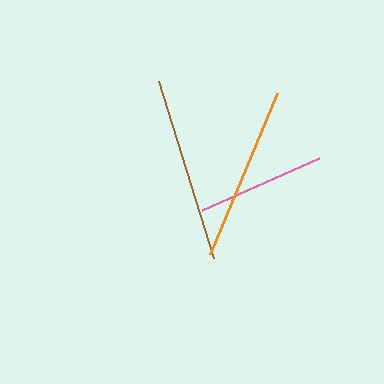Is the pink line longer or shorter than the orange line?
The orange line is longer than the pink line.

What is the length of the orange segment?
The orange segment is approximately 174 pixels long.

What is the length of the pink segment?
The pink segment is approximately 129 pixels long.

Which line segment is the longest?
The brown line is the longest at approximately 185 pixels.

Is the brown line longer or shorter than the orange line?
The brown line is longer than the orange line.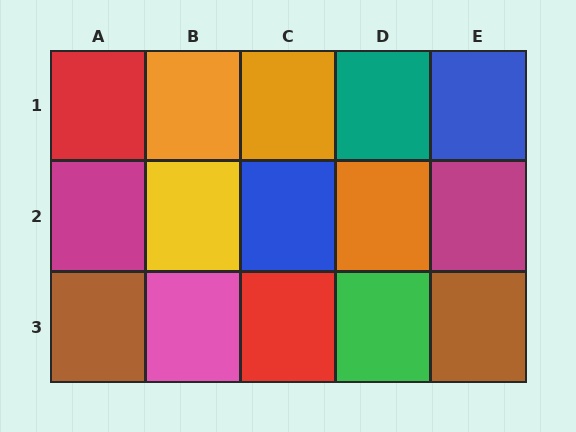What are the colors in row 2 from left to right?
Magenta, yellow, blue, orange, magenta.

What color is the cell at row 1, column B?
Orange.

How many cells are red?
2 cells are red.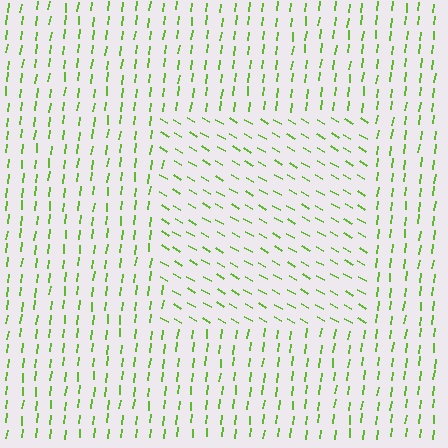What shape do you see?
I see a rectangle.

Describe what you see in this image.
The image is filled with small lime line segments. A rectangle region in the image has lines oriented differently from the surrounding lines, creating a visible texture boundary.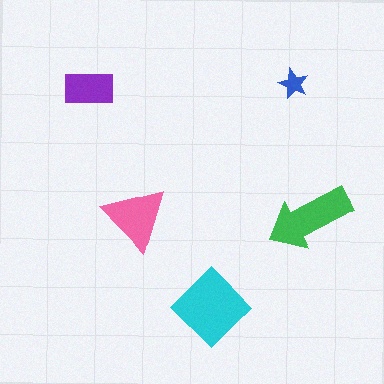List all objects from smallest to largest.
The blue star, the purple rectangle, the pink triangle, the green arrow, the cyan diamond.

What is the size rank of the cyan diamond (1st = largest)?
1st.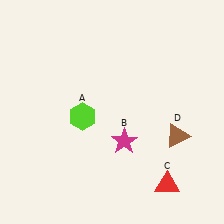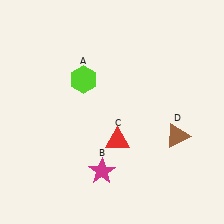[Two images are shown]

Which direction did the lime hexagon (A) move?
The lime hexagon (A) moved up.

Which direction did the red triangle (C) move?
The red triangle (C) moved left.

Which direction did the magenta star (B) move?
The magenta star (B) moved down.